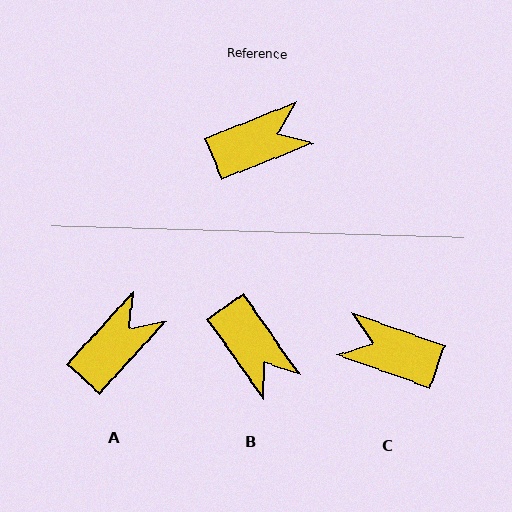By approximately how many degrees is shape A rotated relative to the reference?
Approximately 26 degrees counter-clockwise.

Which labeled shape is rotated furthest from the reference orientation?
C, about 138 degrees away.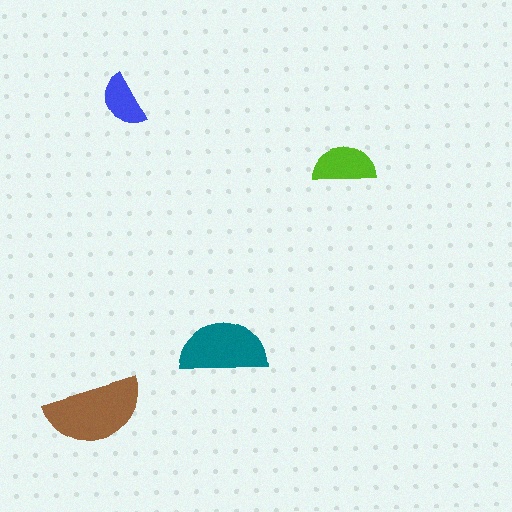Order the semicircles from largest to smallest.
the brown one, the teal one, the lime one, the blue one.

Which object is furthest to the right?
The lime semicircle is rightmost.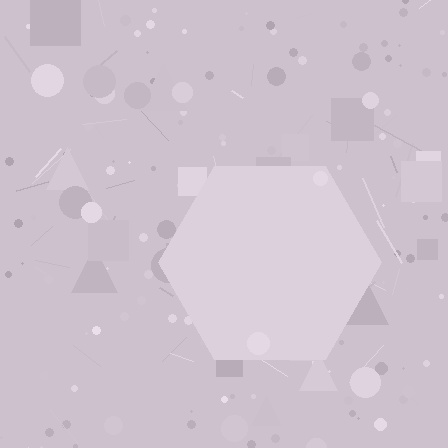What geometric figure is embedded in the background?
A hexagon is embedded in the background.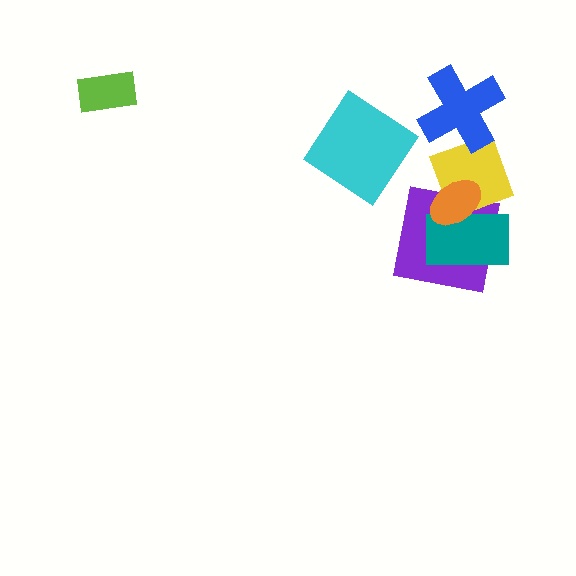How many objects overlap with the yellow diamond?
4 objects overlap with the yellow diamond.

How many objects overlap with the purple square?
3 objects overlap with the purple square.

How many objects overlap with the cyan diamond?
0 objects overlap with the cyan diamond.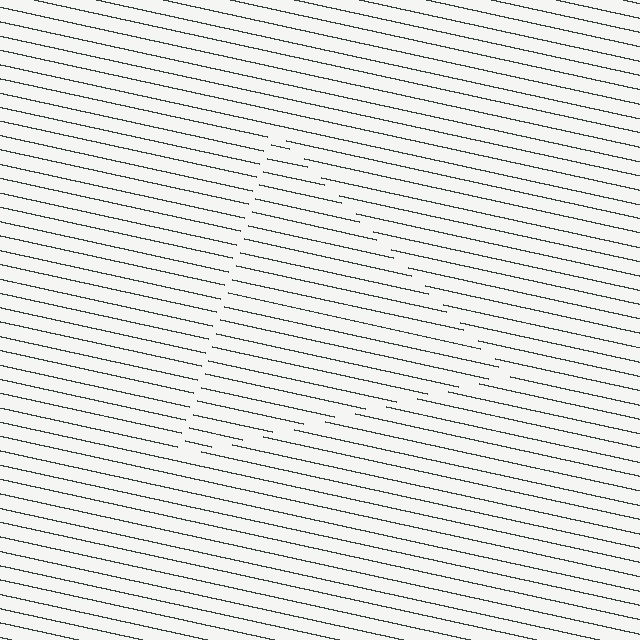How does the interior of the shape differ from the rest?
The interior of the shape contains the same grating, shifted by half a period — the contour is defined by the phase discontinuity where line-ends from the inner and outer gratings abut.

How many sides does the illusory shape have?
3 sides — the line-ends trace a triangle.